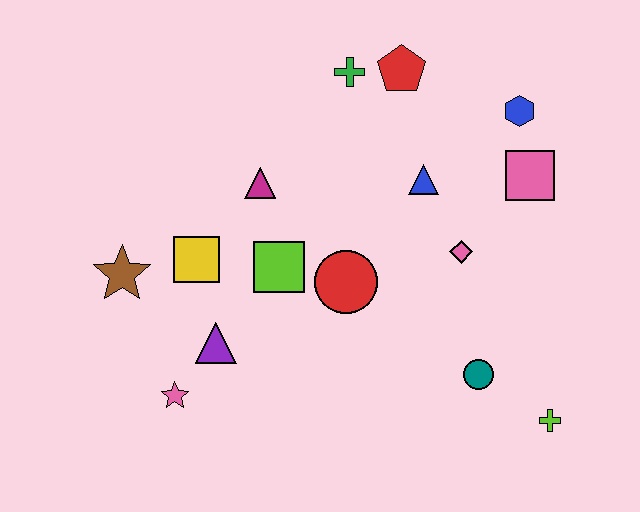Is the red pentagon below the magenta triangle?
No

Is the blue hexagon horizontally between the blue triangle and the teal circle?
No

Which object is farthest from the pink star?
The blue hexagon is farthest from the pink star.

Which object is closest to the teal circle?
The lime cross is closest to the teal circle.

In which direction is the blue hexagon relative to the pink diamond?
The blue hexagon is above the pink diamond.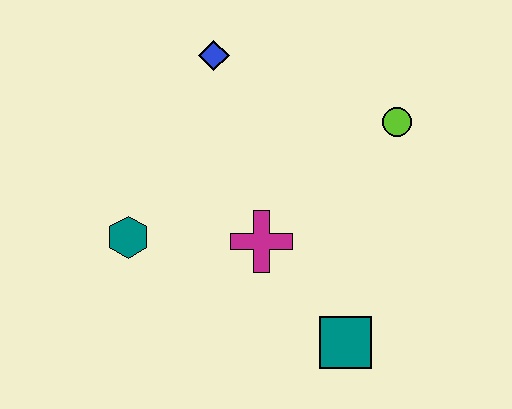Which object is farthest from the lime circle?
The teal hexagon is farthest from the lime circle.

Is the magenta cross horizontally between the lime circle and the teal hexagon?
Yes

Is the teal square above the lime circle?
No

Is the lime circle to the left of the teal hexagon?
No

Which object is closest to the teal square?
The magenta cross is closest to the teal square.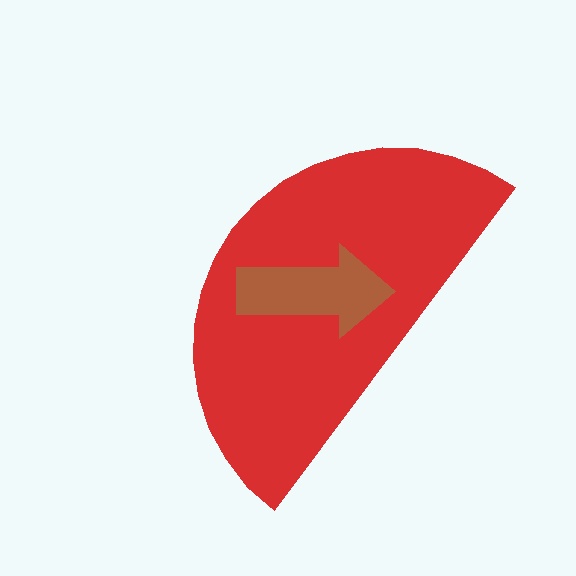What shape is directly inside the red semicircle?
The brown arrow.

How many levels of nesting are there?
2.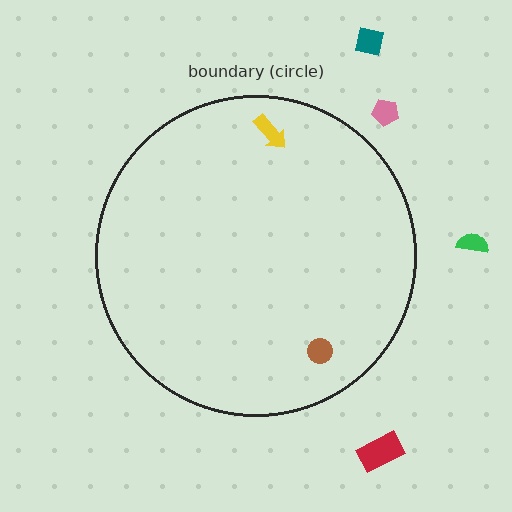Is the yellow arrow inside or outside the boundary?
Inside.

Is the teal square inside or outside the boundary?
Outside.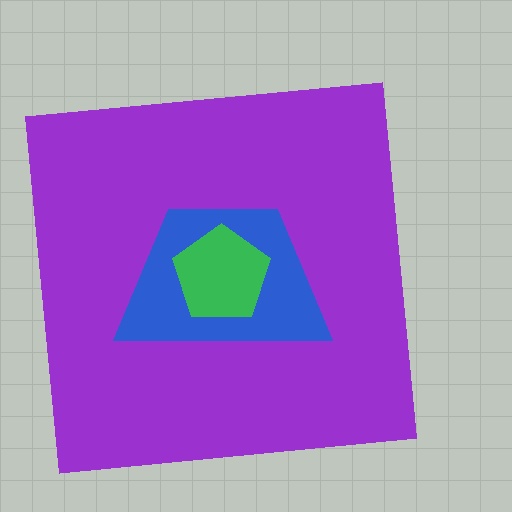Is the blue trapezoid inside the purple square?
Yes.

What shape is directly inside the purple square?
The blue trapezoid.